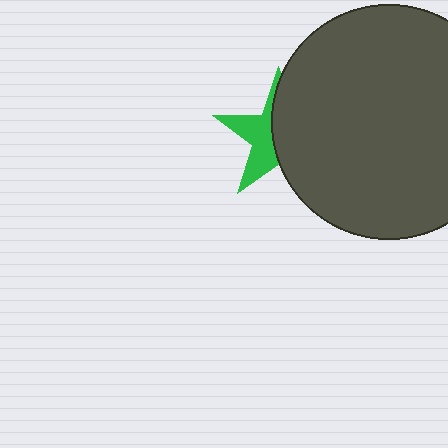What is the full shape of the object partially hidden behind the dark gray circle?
The partially hidden object is a green star.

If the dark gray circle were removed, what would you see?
You would see the complete green star.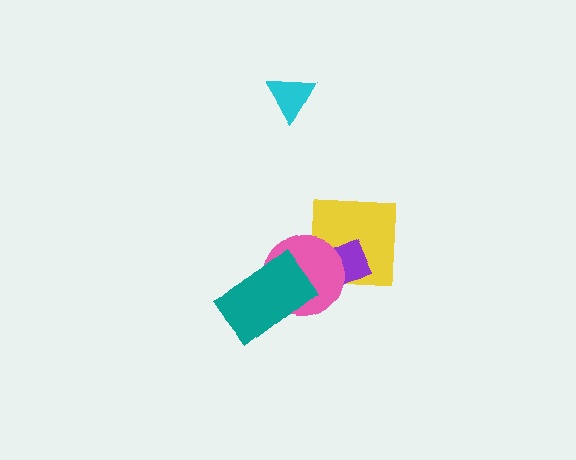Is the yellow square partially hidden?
Yes, it is partially covered by another shape.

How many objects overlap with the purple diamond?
2 objects overlap with the purple diamond.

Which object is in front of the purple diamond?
The pink circle is in front of the purple diamond.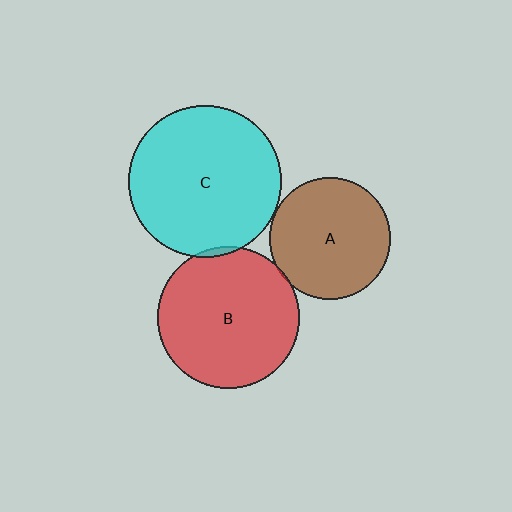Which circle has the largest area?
Circle C (cyan).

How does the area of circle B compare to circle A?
Approximately 1.4 times.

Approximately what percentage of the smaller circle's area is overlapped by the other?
Approximately 5%.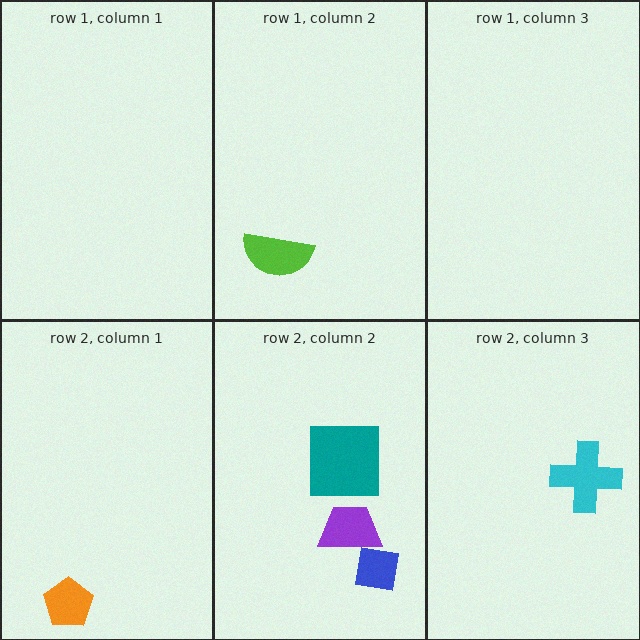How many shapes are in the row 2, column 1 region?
1.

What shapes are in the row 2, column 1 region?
The orange pentagon.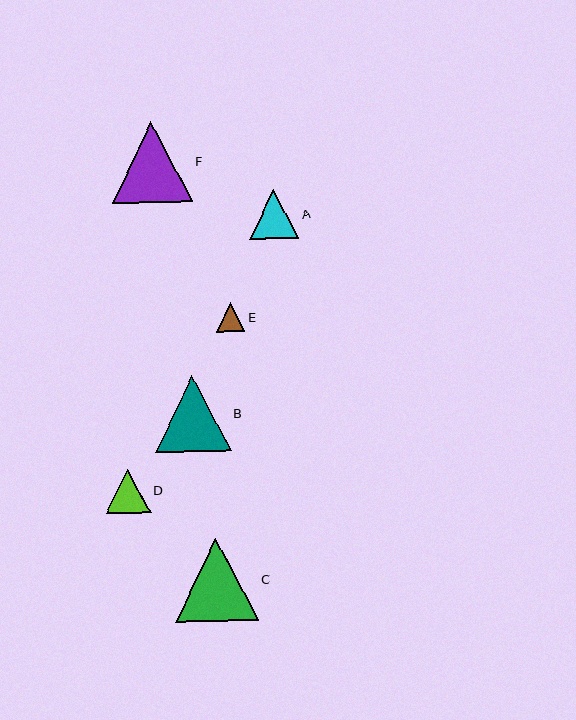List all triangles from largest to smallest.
From largest to smallest: C, F, B, A, D, E.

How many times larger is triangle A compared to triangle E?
Triangle A is approximately 1.7 times the size of triangle E.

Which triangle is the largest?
Triangle C is the largest with a size of approximately 83 pixels.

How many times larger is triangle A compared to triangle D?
Triangle A is approximately 1.1 times the size of triangle D.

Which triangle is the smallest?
Triangle E is the smallest with a size of approximately 28 pixels.